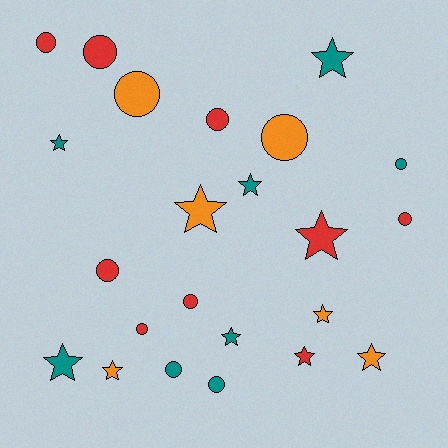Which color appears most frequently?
Red, with 9 objects.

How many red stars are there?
There are 2 red stars.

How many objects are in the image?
There are 23 objects.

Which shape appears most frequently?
Circle, with 12 objects.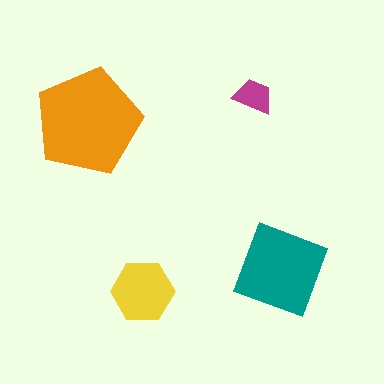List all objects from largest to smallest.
The orange pentagon, the teal diamond, the yellow hexagon, the magenta trapezoid.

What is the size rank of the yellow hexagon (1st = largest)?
3rd.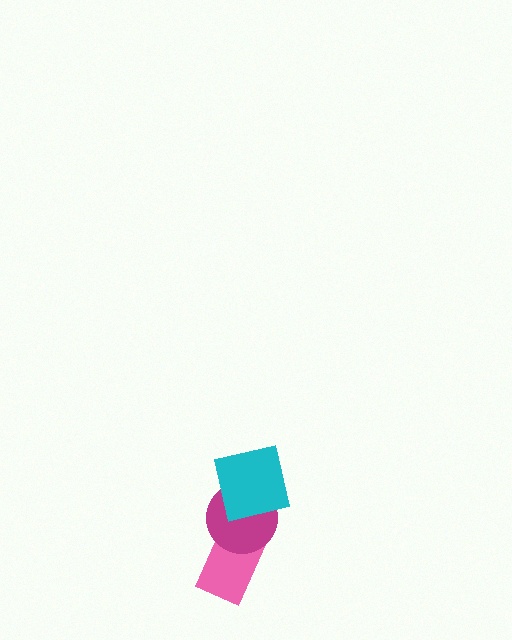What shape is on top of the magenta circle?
The cyan square is on top of the magenta circle.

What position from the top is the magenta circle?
The magenta circle is 2nd from the top.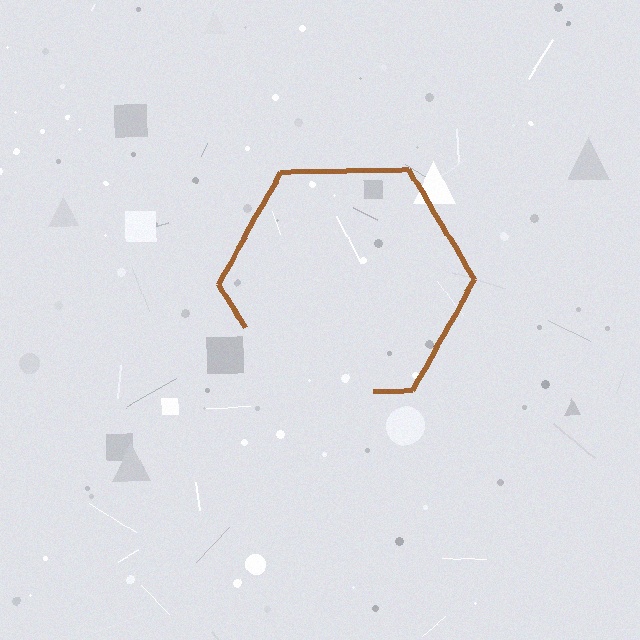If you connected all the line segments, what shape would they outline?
They would outline a hexagon.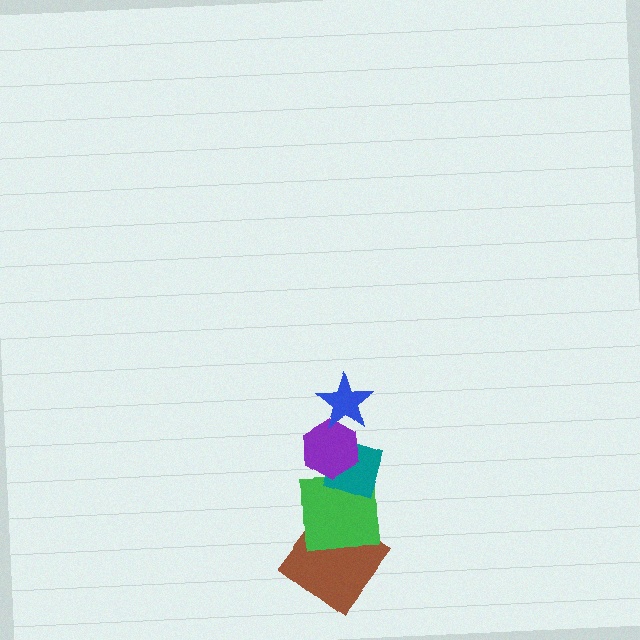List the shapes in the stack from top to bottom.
From top to bottom: the blue star, the purple hexagon, the teal diamond, the green square, the brown diamond.